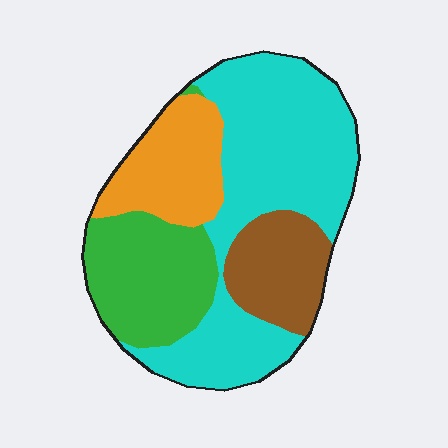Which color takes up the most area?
Cyan, at roughly 45%.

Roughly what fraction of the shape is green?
Green takes up about one fifth (1/5) of the shape.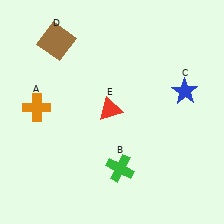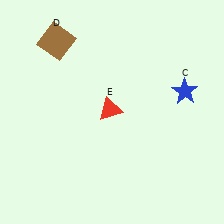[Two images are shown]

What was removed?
The orange cross (A), the green cross (B) were removed in Image 2.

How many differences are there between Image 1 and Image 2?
There are 2 differences between the two images.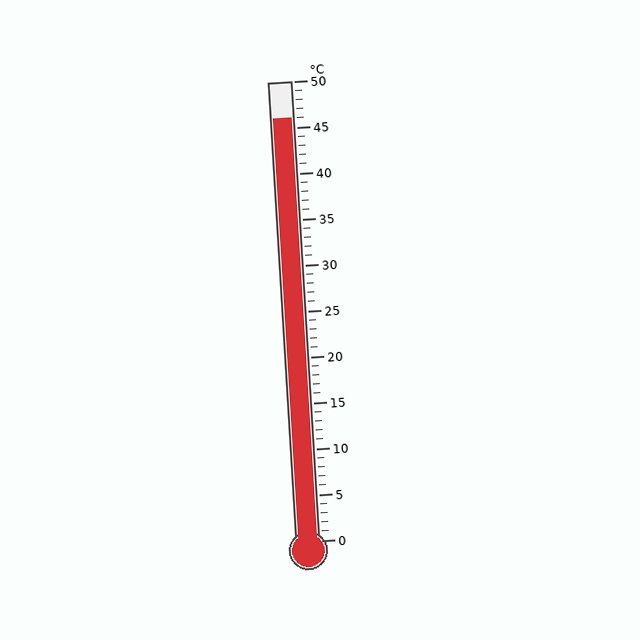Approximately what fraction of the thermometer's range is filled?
The thermometer is filled to approximately 90% of its range.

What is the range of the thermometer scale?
The thermometer scale ranges from 0°C to 50°C.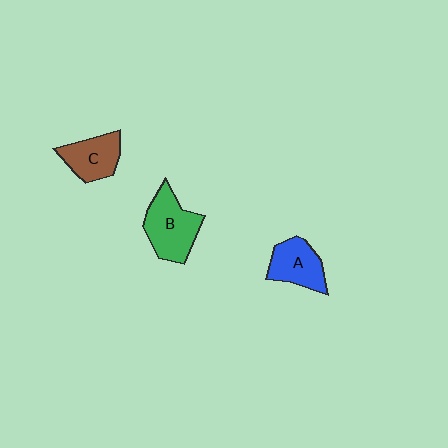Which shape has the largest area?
Shape B (green).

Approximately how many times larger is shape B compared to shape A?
Approximately 1.3 times.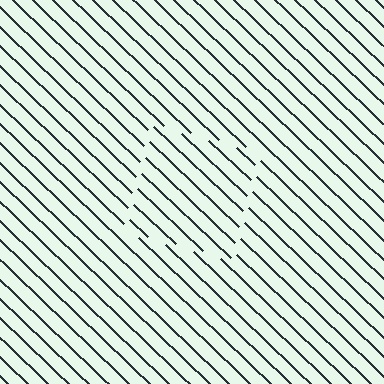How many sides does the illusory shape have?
4 sides — the line-ends trace a square.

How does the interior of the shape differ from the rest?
The interior of the shape contains the same grating, shifted by half a period — the contour is defined by the phase discontinuity where line-ends from the inner and outer gratings abut.